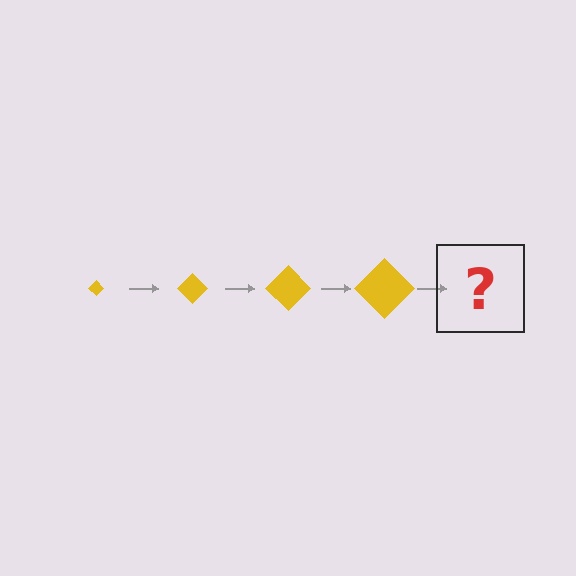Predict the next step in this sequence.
The next step is a yellow diamond, larger than the previous one.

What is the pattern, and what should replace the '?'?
The pattern is that the diamond gets progressively larger each step. The '?' should be a yellow diamond, larger than the previous one.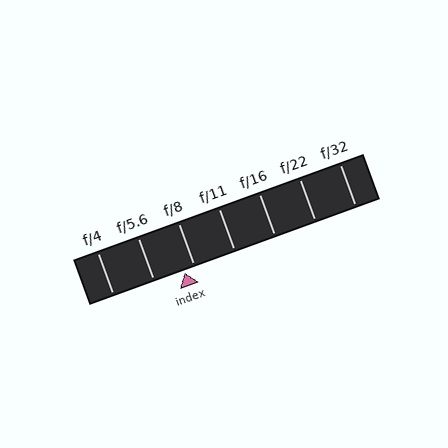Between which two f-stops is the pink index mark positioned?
The index mark is between f/5.6 and f/8.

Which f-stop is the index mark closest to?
The index mark is closest to f/8.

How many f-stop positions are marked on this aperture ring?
There are 7 f-stop positions marked.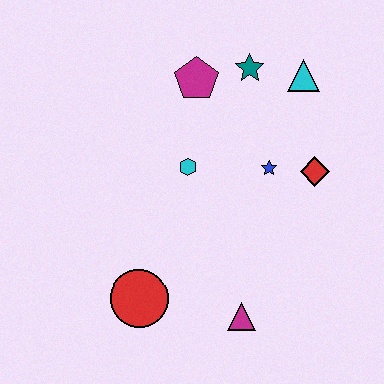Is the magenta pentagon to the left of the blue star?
Yes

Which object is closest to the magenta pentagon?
The teal star is closest to the magenta pentagon.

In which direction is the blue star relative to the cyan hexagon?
The blue star is to the right of the cyan hexagon.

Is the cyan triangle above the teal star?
No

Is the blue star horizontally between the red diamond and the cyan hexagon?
Yes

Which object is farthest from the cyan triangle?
The red circle is farthest from the cyan triangle.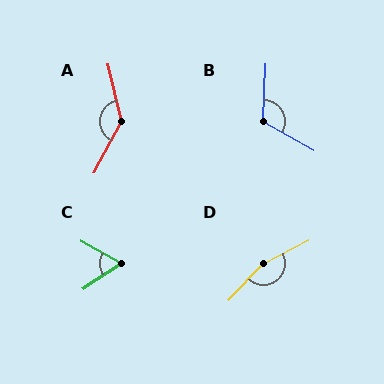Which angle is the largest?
D, at approximately 160 degrees.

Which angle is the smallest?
C, at approximately 62 degrees.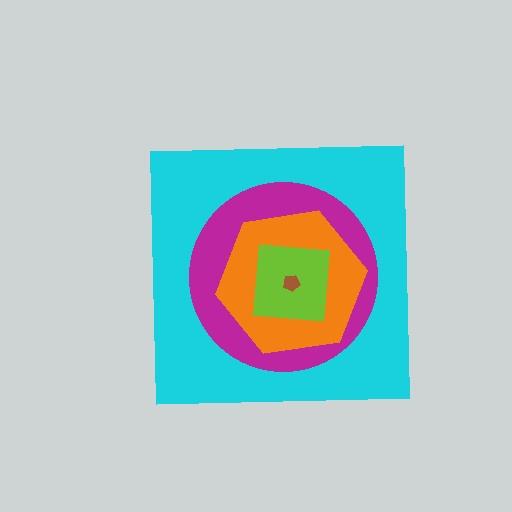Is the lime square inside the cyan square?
Yes.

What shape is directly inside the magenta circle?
The orange hexagon.